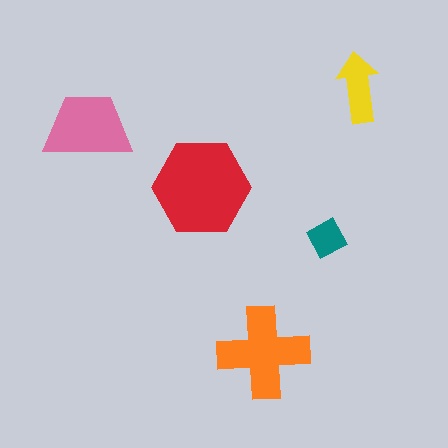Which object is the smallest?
The teal square.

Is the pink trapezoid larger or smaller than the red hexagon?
Smaller.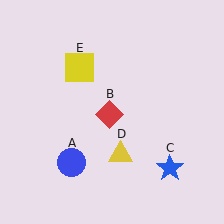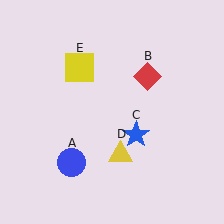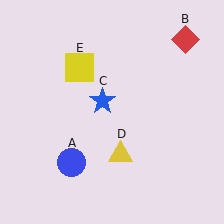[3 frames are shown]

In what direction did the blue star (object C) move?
The blue star (object C) moved up and to the left.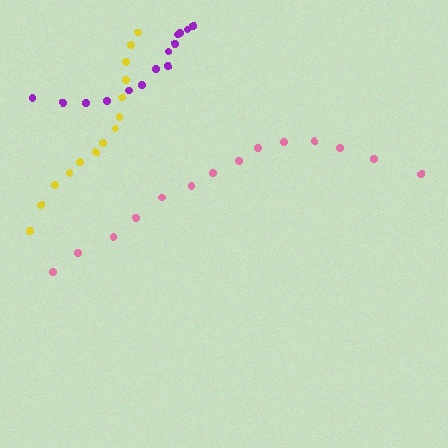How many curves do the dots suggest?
There are 3 distinct paths.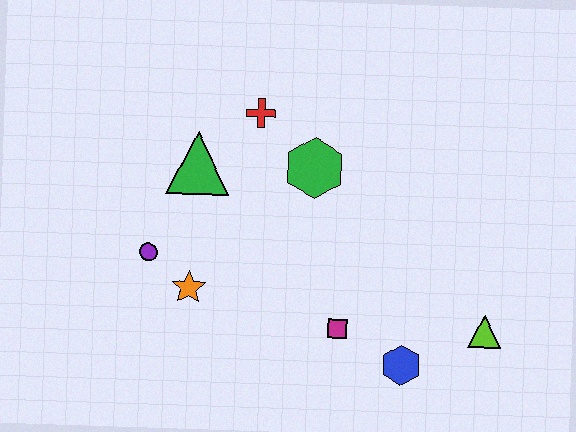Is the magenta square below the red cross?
Yes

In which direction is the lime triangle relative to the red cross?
The lime triangle is to the right of the red cross.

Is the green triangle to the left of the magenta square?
Yes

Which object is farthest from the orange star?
The lime triangle is farthest from the orange star.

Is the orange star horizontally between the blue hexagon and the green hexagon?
No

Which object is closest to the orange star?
The purple circle is closest to the orange star.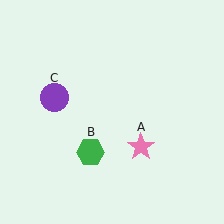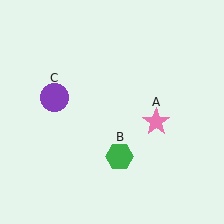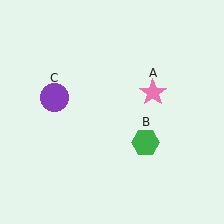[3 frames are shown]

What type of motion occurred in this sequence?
The pink star (object A), green hexagon (object B) rotated counterclockwise around the center of the scene.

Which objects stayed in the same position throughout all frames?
Purple circle (object C) remained stationary.